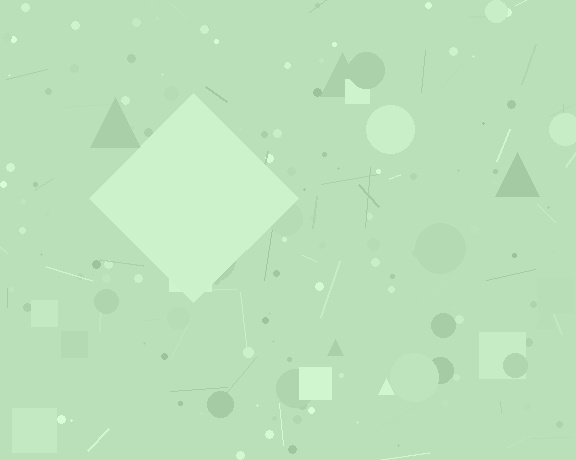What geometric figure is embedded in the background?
A diamond is embedded in the background.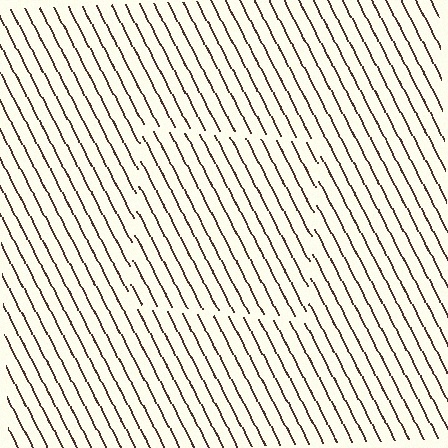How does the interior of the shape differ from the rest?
The interior of the shape contains the same grating, shifted by half a period — the contour is defined by the phase discontinuity where line-ends from the inner and outer gratings abut.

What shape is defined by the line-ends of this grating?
An illusory square. The interior of the shape contains the same grating, shifted by half a period — the contour is defined by the phase discontinuity where line-ends from the inner and outer gratings abut.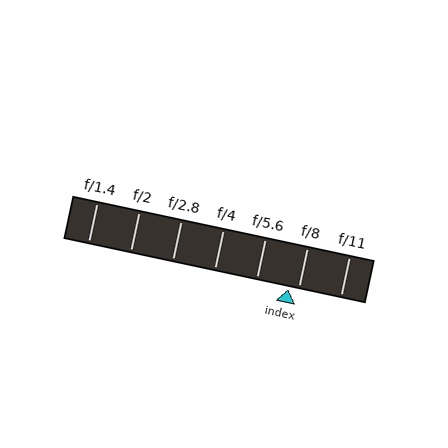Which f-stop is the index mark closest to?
The index mark is closest to f/8.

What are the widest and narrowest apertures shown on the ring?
The widest aperture shown is f/1.4 and the narrowest is f/11.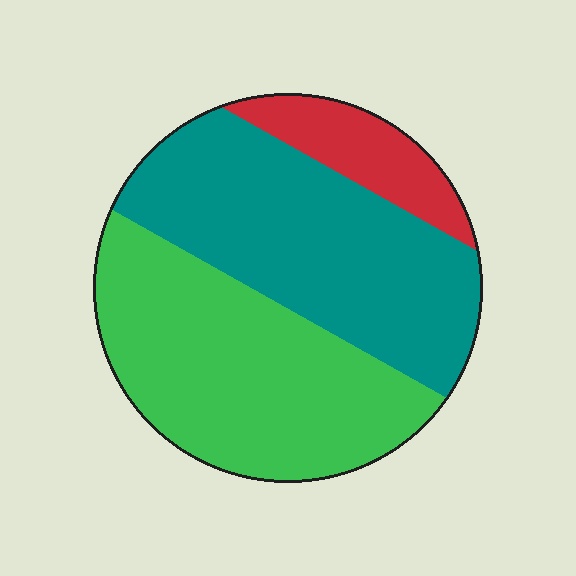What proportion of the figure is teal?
Teal takes up between a third and a half of the figure.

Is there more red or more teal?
Teal.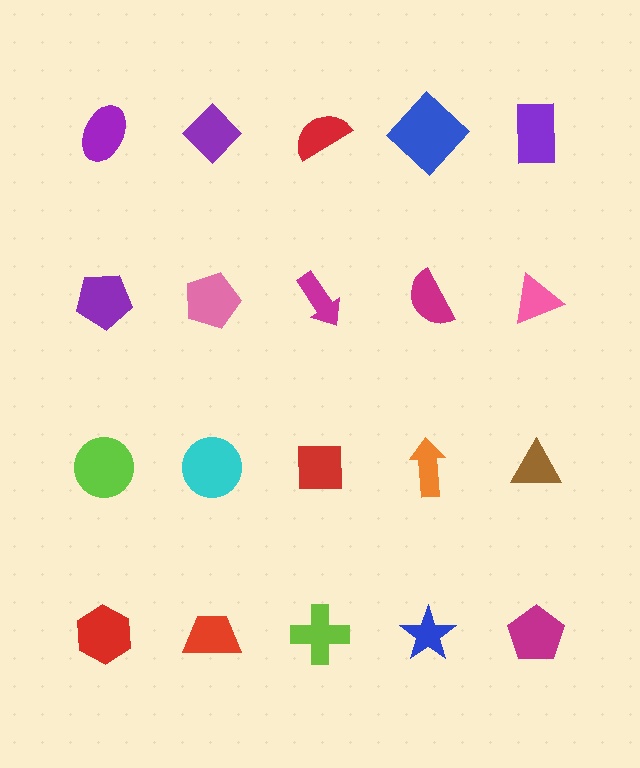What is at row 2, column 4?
A magenta semicircle.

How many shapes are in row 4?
5 shapes.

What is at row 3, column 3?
A red square.